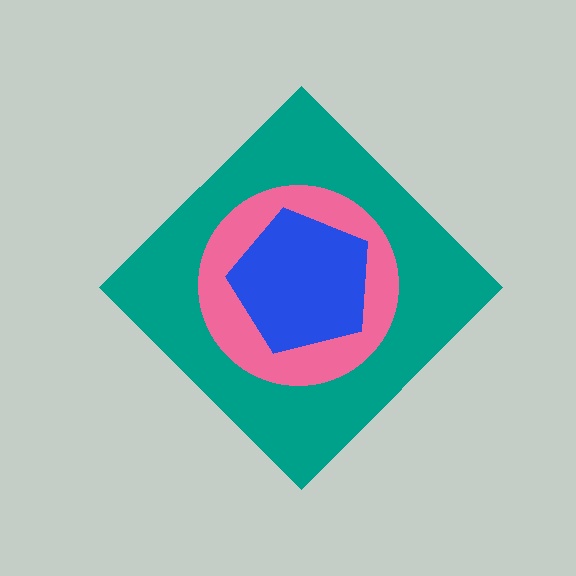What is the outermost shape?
The teal diamond.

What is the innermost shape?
The blue pentagon.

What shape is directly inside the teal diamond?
The pink circle.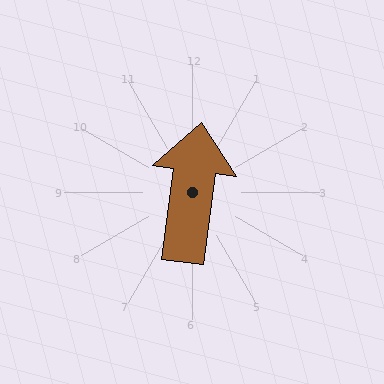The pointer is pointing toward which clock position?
Roughly 12 o'clock.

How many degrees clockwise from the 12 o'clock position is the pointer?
Approximately 8 degrees.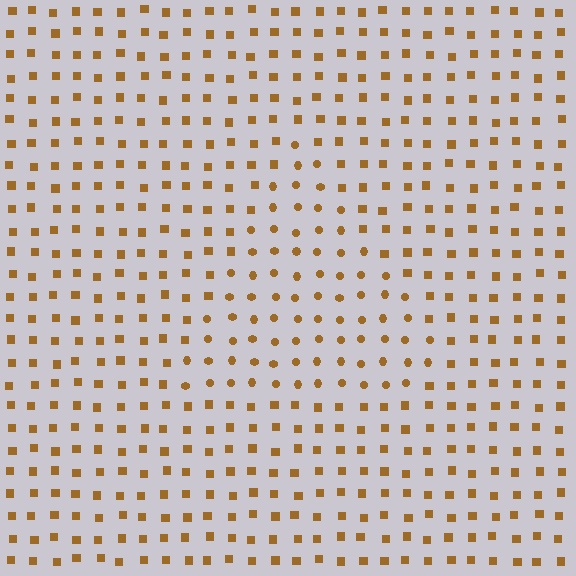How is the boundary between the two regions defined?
The boundary is defined by a change in element shape: circles inside vs. squares outside. All elements share the same color and spacing.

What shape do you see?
I see a triangle.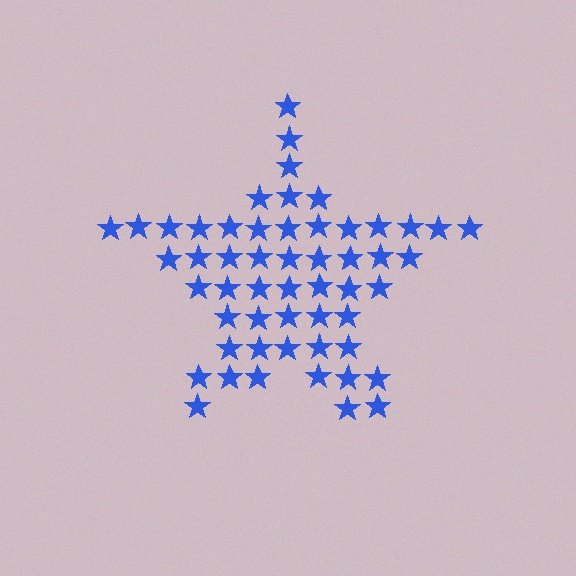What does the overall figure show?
The overall figure shows a star.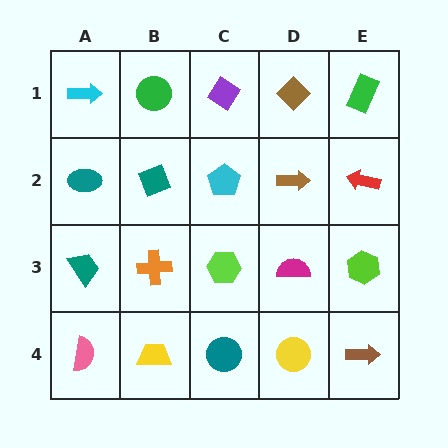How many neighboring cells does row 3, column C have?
4.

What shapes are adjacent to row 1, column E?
A red arrow (row 2, column E), a brown diamond (row 1, column D).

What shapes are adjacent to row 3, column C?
A cyan pentagon (row 2, column C), a teal circle (row 4, column C), an orange cross (row 3, column B), a magenta semicircle (row 3, column D).